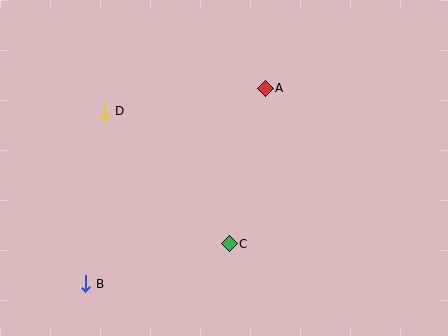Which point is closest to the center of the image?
Point C at (229, 244) is closest to the center.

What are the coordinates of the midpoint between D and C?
The midpoint between D and C is at (167, 177).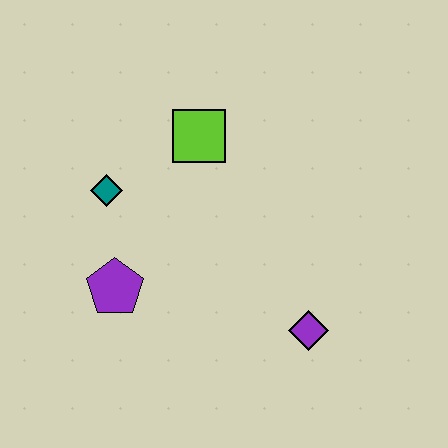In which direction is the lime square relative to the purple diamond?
The lime square is above the purple diamond.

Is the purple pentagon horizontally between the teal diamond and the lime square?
Yes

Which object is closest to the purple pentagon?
The teal diamond is closest to the purple pentagon.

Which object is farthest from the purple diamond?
The teal diamond is farthest from the purple diamond.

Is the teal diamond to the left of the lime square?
Yes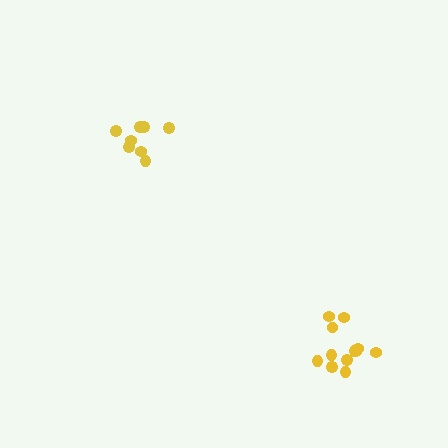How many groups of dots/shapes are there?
There are 2 groups.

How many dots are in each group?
Group 1: 8 dots, Group 2: 12 dots (20 total).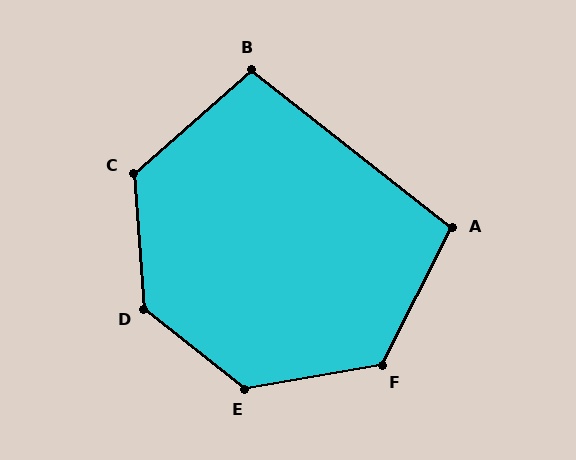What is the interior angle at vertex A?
Approximately 101 degrees (obtuse).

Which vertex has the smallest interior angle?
B, at approximately 101 degrees.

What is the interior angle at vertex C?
Approximately 127 degrees (obtuse).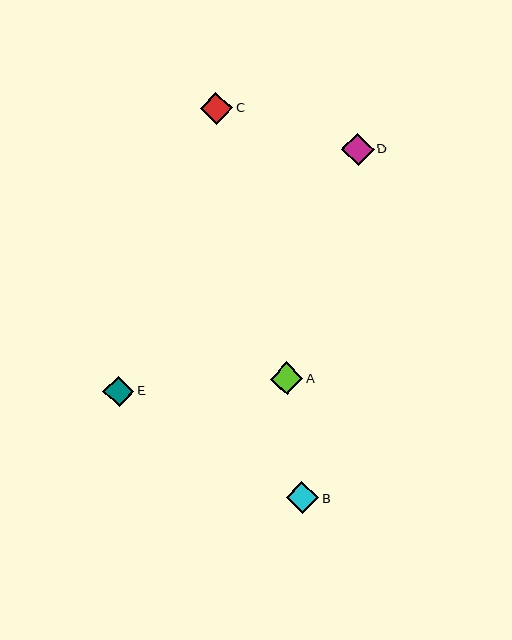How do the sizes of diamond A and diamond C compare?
Diamond A and diamond C are approximately the same size.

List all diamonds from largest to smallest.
From largest to smallest: A, D, B, C, E.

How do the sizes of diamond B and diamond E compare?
Diamond B and diamond E are approximately the same size.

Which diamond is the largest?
Diamond A is the largest with a size of approximately 33 pixels.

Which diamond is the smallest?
Diamond E is the smallest with a size of approximately 31 pixels.